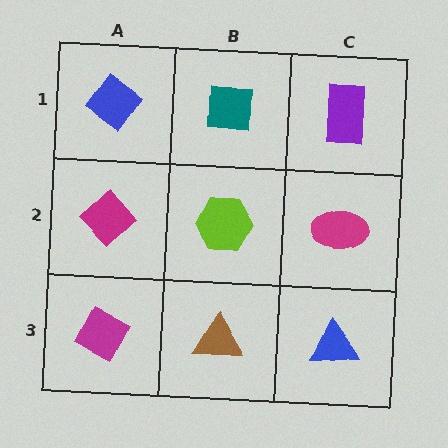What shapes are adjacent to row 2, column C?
A purple rectangle (row 1, column C), a blue triangle (row 3, column C), a lime hexagon (row 2, column B).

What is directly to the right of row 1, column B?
A purple rectangle.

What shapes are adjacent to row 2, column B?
A teal square (row 1, column B), a brown triangle (row 3, column B), a magenta diamond (row 2, column A), a magenta ellipse (row 2, column C).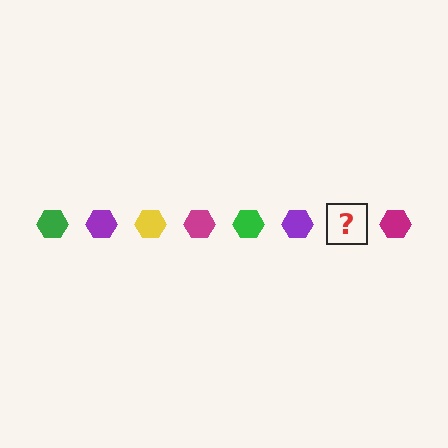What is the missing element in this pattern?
The missing element is a yellow hexagon.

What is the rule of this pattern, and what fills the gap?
The rule is that the pattern cycles through green, purple, yellow, magenta hexagons. The gap should be filled with a yellow hexagon.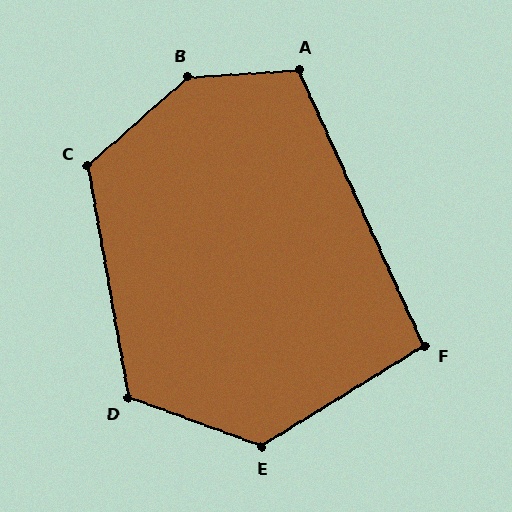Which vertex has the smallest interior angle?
F, at approximately 97 degrees.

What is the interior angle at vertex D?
Approximately 120 degrees (obtuse).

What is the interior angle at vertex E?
Approximately 128 degrees (obtuse).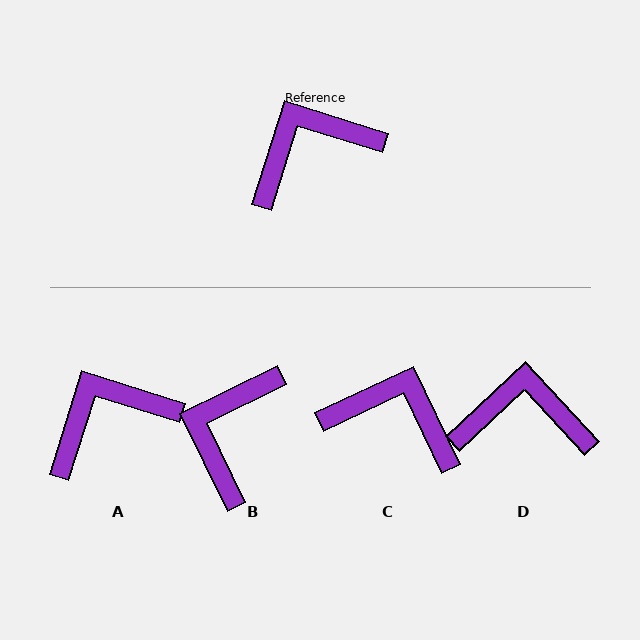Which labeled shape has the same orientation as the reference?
A.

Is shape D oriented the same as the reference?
No, it is off by about 30 degrees.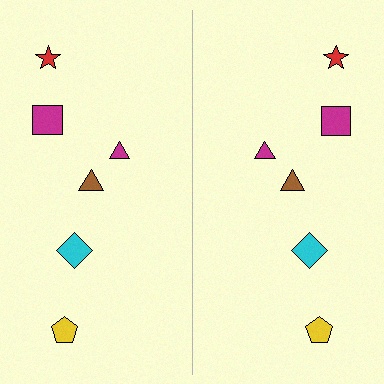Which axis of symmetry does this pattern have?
The pattern has a vertical axis of symmetry running through the center of the image.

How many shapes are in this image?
There are 12 shapes in this image.